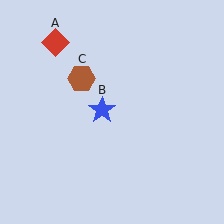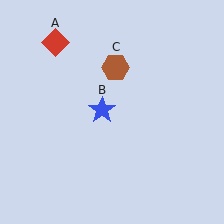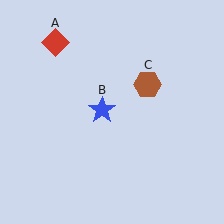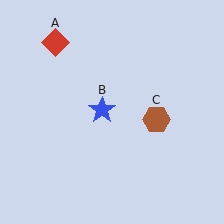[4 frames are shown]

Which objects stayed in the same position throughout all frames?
Red diamond (object A) and blue star (object B) remained stationary.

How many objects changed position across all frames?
1 object changed position: brown hexagon (object C).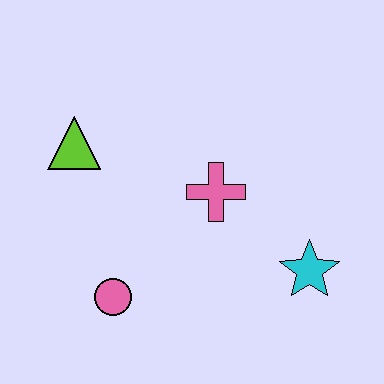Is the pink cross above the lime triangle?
No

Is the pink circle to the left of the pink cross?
Yes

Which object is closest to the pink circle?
The pink cross is closest to the pink circle.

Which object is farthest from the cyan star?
The lime triangle is farthest from the cyan star.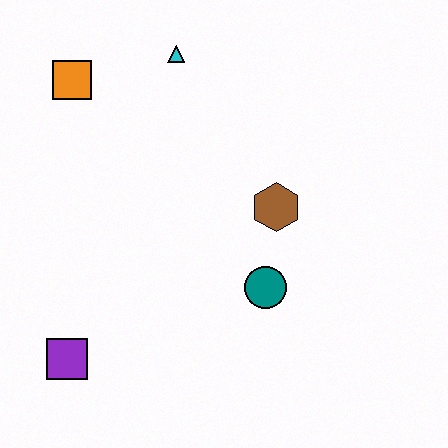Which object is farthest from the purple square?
The cyan triangle is farthest from the purple square.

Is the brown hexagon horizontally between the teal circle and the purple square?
No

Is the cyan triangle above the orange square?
Yes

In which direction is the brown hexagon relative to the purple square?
The brown hexagon is to the right of the purple square.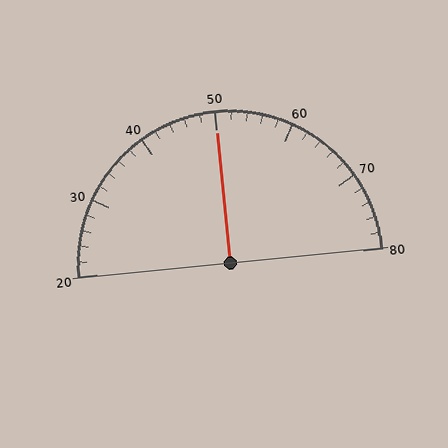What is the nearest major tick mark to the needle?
The nearest major tick mark is 50.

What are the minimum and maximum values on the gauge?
The gauge ranges from 20 to 80.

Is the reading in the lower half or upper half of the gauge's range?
The reading is in the upper half of the range (20 to 80).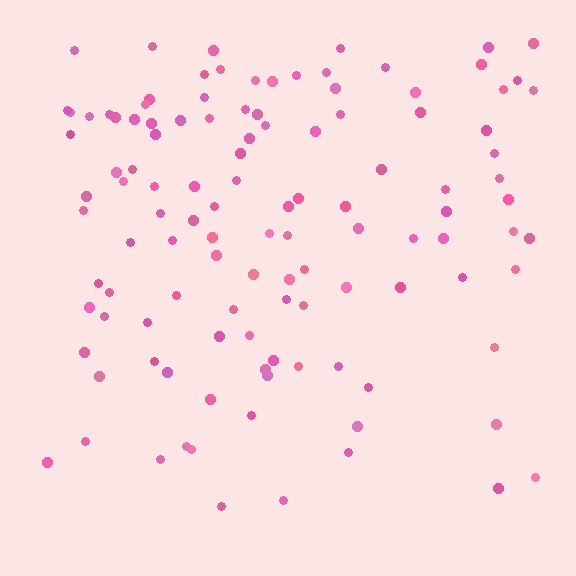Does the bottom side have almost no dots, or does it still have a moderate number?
Still a moderate number, just noticeably fewer than the top.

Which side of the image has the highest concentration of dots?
The top.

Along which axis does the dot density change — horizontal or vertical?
Vertical.